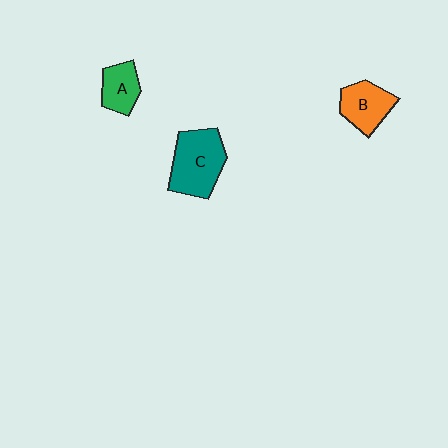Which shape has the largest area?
Shape C (teal).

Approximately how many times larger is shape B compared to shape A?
Approximately 1.3 times.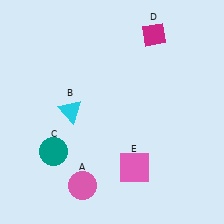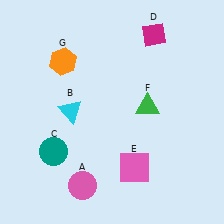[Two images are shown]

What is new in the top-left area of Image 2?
An orange hexagon (G) was added in the top-left area of Image 2.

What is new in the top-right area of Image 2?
A green triangle (F) was added in the top-right area of Image 2.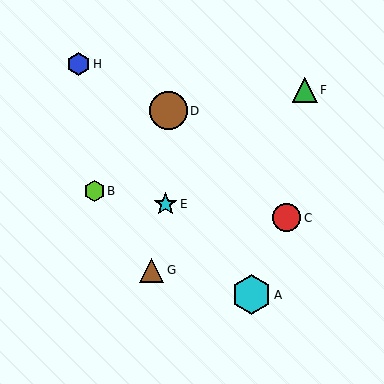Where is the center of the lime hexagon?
The center of the lime hexagon is at (94, 191).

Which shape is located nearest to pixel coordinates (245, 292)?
The cyan hexagon (labeled A) at (251, 295) is nearest to that location.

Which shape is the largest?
The cyan hexagon (labeled A) is the largest.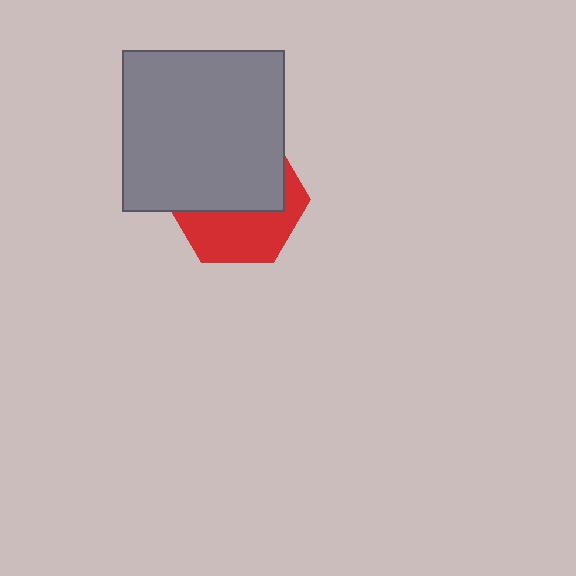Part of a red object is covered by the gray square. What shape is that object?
It is a hexagon.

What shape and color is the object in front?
The object in front is a gray square.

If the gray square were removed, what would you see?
You would see the complete red hexagon.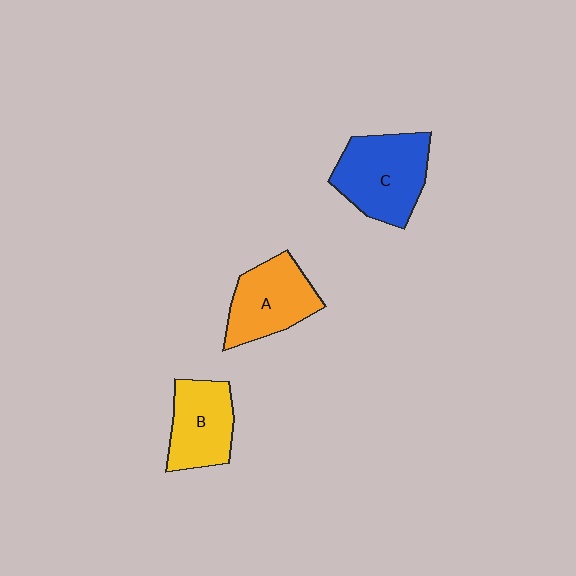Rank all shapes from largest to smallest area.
From largest to smallest: C (blue), A (orange), B (yellow).